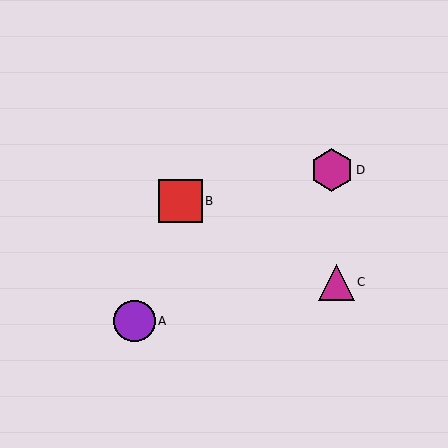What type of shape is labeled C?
Shape C is a magenta triangle.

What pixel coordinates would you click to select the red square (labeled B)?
Click at (180, 201) to select the red square B.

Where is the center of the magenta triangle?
The center of the magenta triangle is at (336, 282).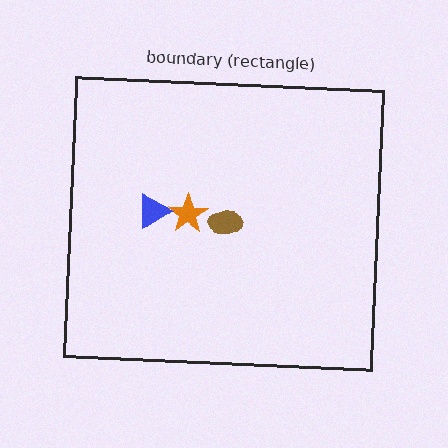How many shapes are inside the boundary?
3 inside, 0 outside.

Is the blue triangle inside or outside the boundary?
Inside.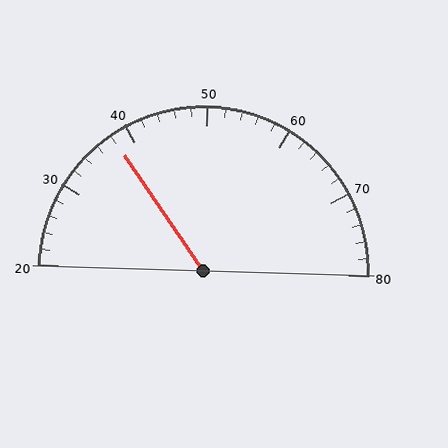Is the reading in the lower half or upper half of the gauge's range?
The reading is in the lower half of the range (20 to 80).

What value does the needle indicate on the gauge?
The needle indicates approximately 38.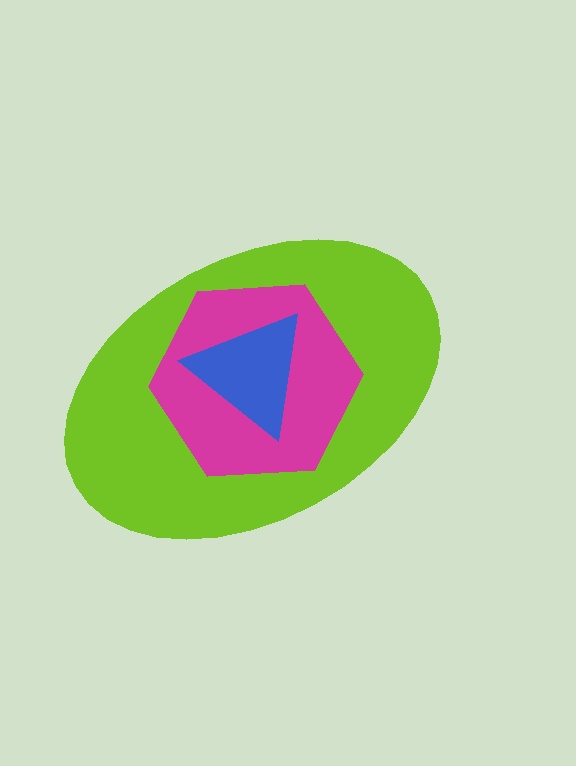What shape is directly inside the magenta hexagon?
The blue triangle.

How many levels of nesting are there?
3.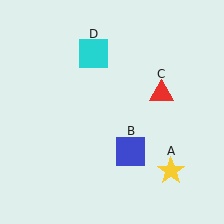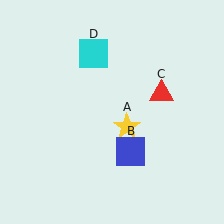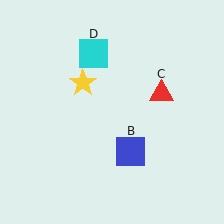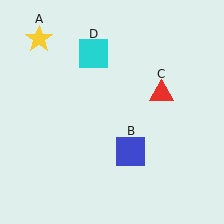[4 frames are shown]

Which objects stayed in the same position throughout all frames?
Blue square (object B) and red triangle (object C) and cyan square (object D) remained stationary.